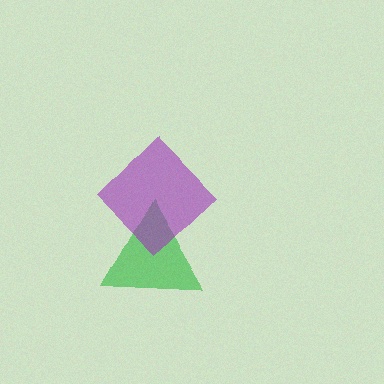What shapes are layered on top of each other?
The layered shapes are: a green triangle, a purple diamond.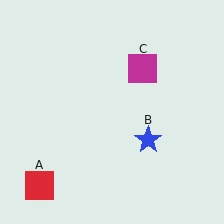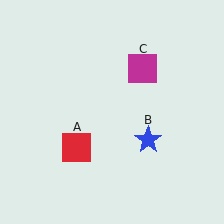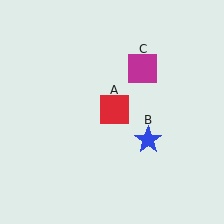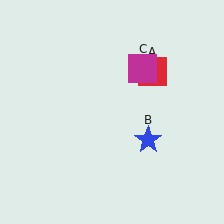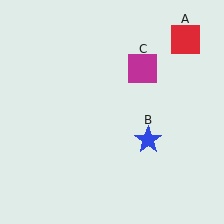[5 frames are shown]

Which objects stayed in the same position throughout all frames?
Blue star (object B) and magenta square (object C) remained stationary.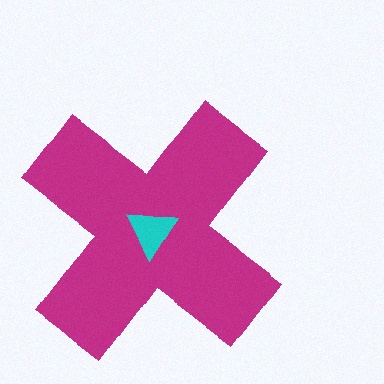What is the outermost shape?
The magenta cross.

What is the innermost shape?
The cyan triangle.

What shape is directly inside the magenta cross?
The cyan triangle.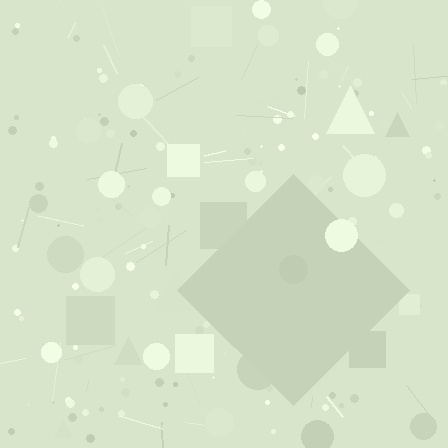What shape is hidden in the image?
A diamond is hidden in the image.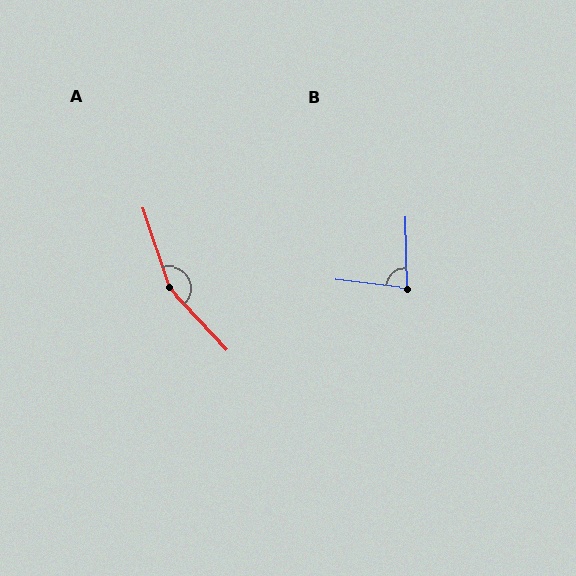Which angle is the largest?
A, at approximately 156 degrees.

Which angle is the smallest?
B, at approximately 82 degrees.